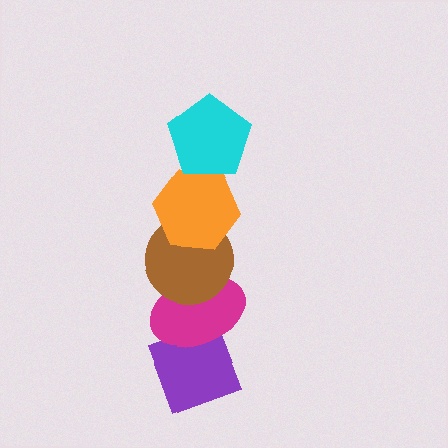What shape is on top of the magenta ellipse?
The brown circle is on top of the magenta ellipse.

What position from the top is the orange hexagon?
The orange hexagon is 2nd from the top.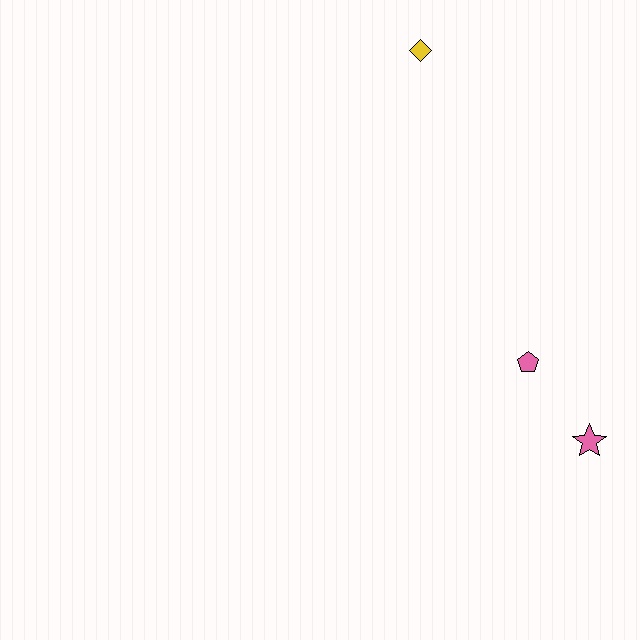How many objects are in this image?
There are 3 objects.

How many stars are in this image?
There is 1 star.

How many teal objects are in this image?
There are no teal objects.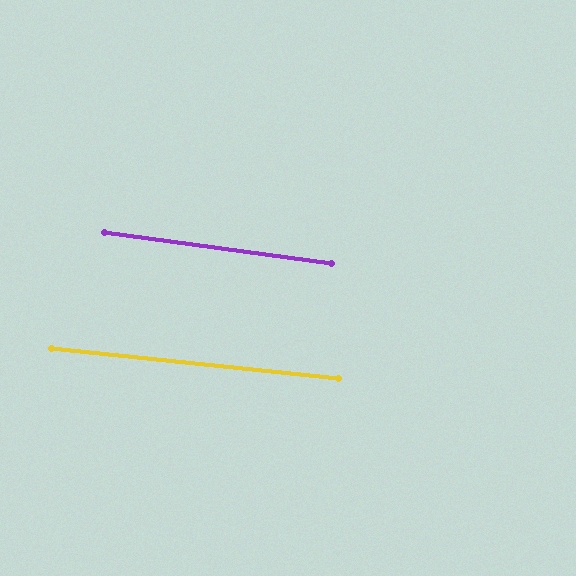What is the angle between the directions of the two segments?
Approximately 2 degrees.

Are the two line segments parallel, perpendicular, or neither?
Parallel — their directions differ by only 1.9°.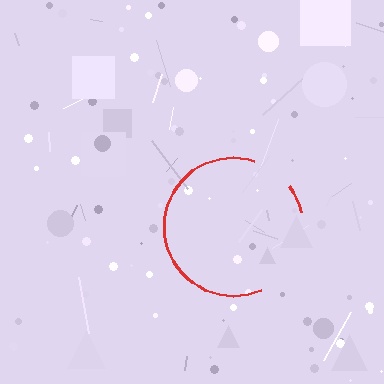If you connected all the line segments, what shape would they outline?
They would outline a circle.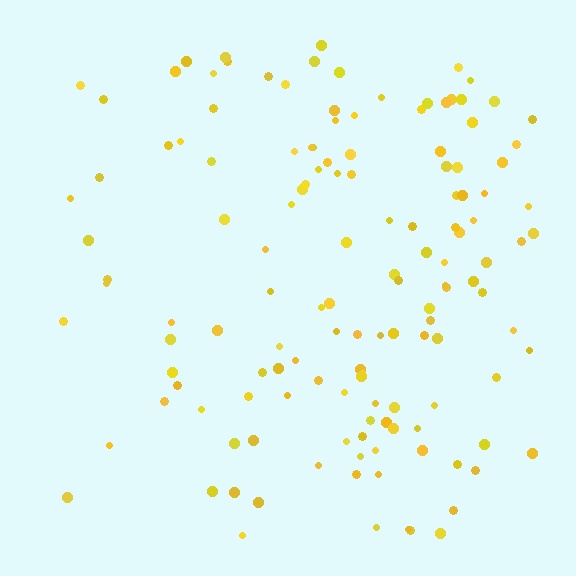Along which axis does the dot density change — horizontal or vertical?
Horizontal.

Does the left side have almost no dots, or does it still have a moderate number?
Still a moderate number, just noticeably fewer than the right.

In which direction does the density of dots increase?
From left to right, with the right side densest.